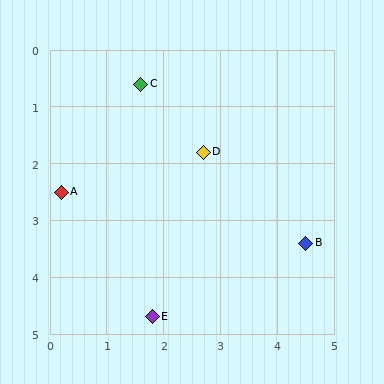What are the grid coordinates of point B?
Point B is at approximately (4.5, 3.4).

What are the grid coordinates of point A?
Point A is at approximately (0.2, 2.5).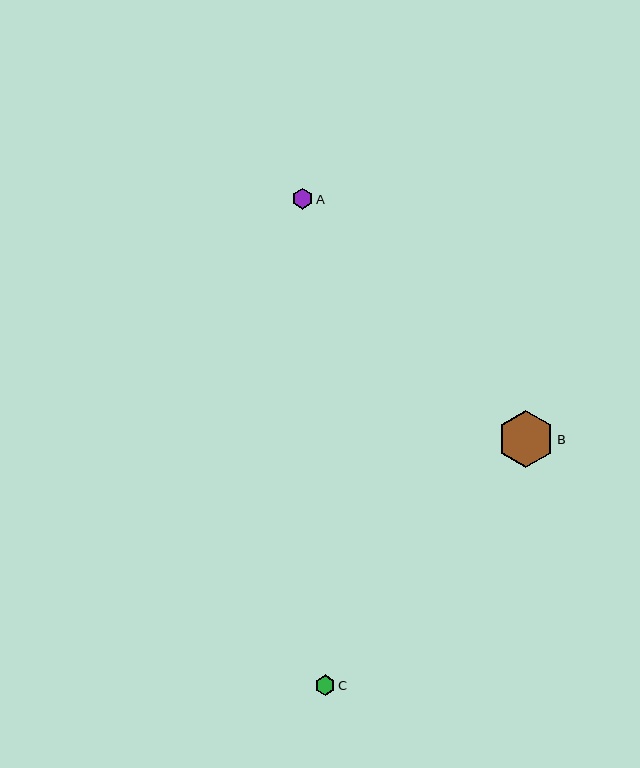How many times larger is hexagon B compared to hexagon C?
Hexagon B is approximately 2.8 times the size of hexagon C.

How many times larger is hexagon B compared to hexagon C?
Hexagon B is approximately 2.8 times the size of hexagon C.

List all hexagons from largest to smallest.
From largest to smallest: B, A, C.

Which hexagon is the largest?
Hexagon B is the largest with a size of approximately 57 pixels.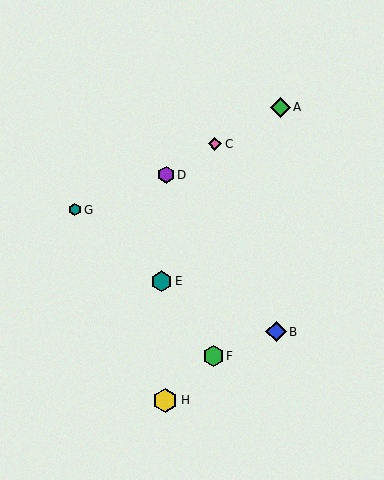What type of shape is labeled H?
Shape H is a yellow hexagon.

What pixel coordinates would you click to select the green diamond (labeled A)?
Click at (280, 107) to select the green diamond A.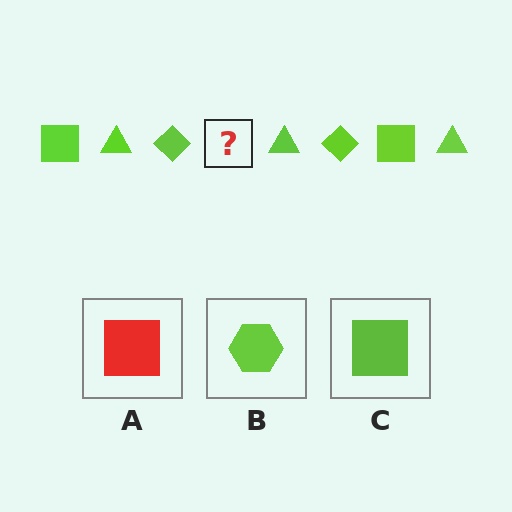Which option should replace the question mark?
Option C.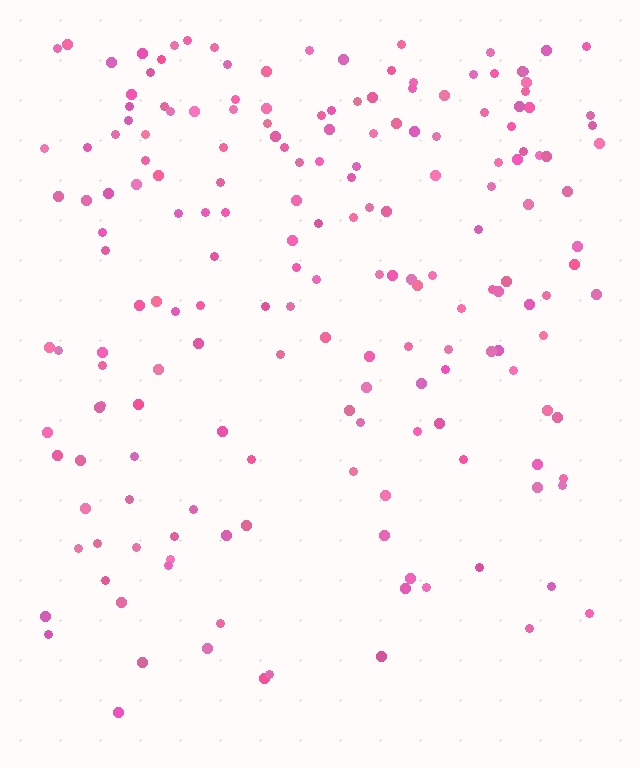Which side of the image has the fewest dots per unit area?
The bottom.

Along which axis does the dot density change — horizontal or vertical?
Vertical.